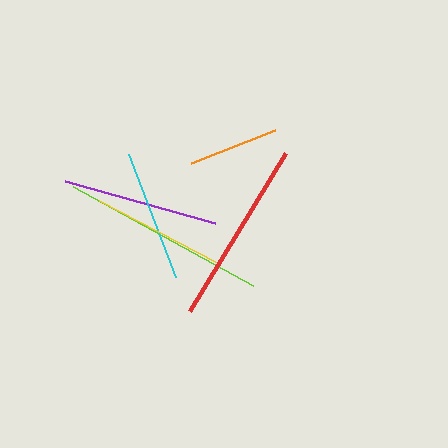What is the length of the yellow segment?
The yellow segment is approximately 133 pixels long.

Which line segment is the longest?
The lime line is the longest at approximately 205 pixels.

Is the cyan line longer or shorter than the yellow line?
The yellow line is longer than the cyan line.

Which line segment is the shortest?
The orange line is the shortest at approximately 90 pixels.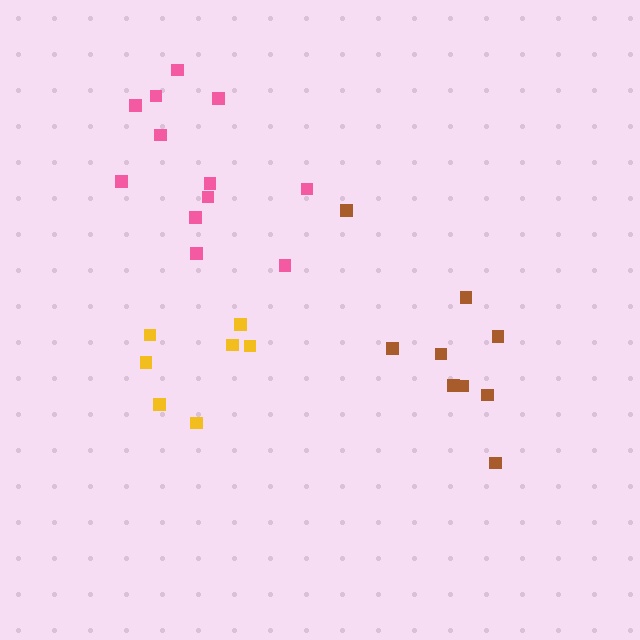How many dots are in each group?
Group 1: 7 dots, Group 2: 9 dots, Group 3: 12 dots (28 total).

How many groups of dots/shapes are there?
There are 3 groups.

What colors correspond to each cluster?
The clusters are colored: yellow, brown, pink.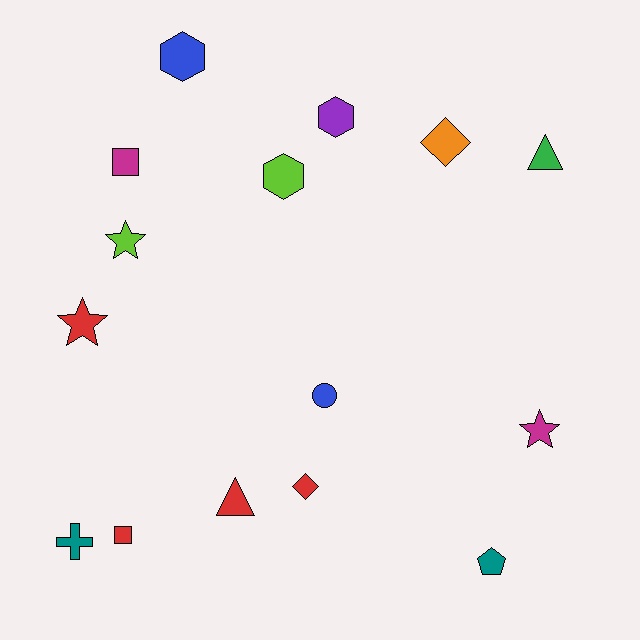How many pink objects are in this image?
There are no pink objects.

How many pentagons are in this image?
There is 1 pentagon.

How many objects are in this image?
There are 15 objects.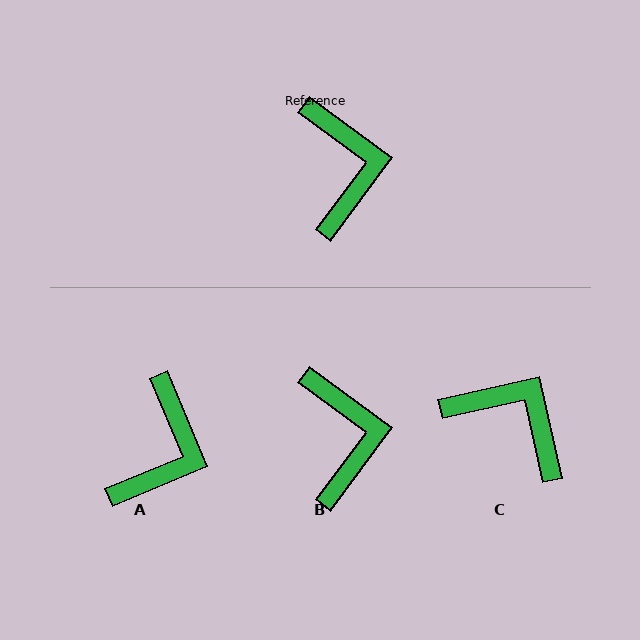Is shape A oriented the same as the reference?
No, it is off by about 31 degrees.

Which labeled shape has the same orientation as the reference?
B.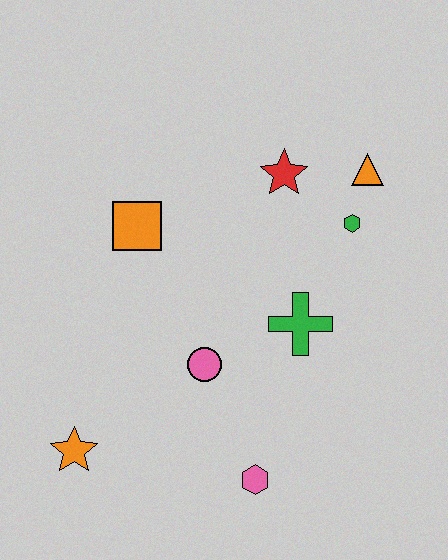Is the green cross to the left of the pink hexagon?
No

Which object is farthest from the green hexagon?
The orange star is farthest from the green hexagon.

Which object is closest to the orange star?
The pink circle is closest to the orange star.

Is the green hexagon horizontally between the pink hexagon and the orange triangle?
Yes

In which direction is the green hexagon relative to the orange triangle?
The green hexagon is below the orange triangle.